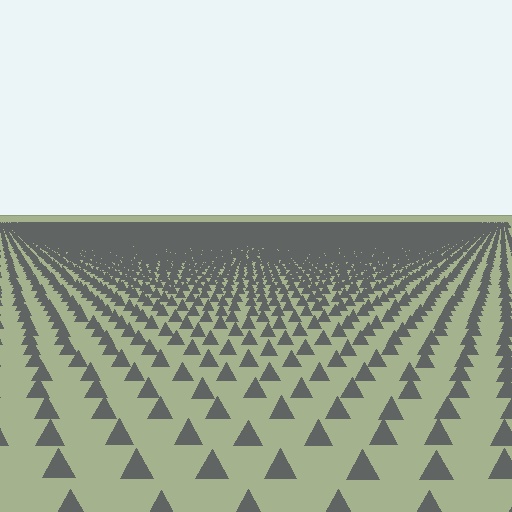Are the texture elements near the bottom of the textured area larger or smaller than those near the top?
Larger. Near the bottom, elements are closer to the viewer and appear at a bigger on-screen size.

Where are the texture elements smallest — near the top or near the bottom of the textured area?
Near the top.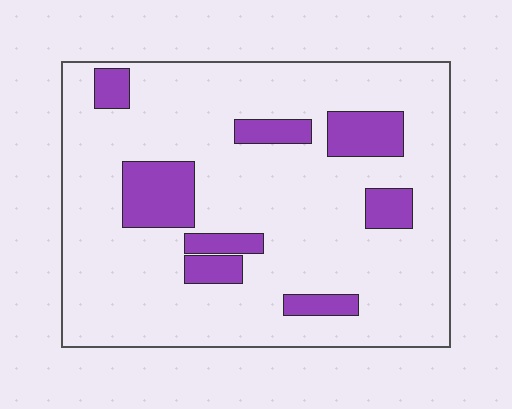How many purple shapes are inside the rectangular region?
8.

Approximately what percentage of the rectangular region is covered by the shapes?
Approximately 15%.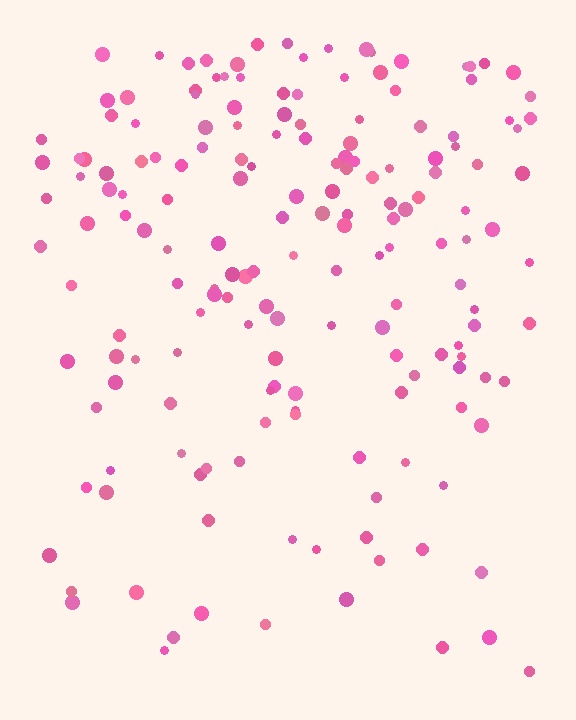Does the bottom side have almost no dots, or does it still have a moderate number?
Still a moderate number, just noticeably fewer than the top.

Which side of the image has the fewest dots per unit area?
The bottom.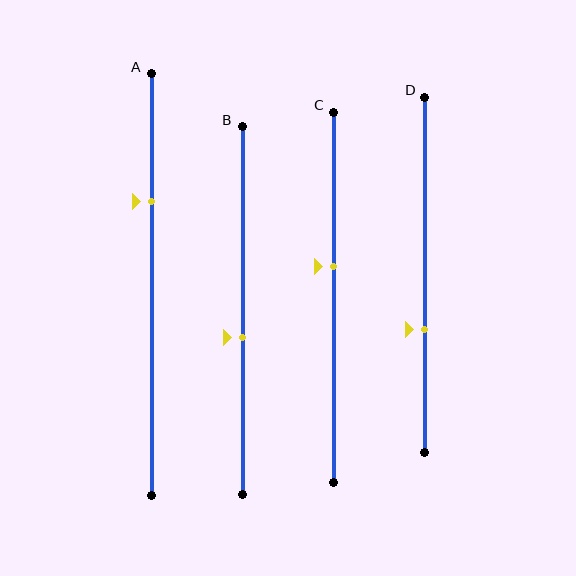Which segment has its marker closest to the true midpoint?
Segment B has its marker closest to the true midpoint.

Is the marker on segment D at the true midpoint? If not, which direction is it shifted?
No, the marker on segment D is shifted downward by about 15% of the segment length.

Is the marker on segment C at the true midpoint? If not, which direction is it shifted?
No, the marker on segment C is shifted upward by about 8% of the segment length.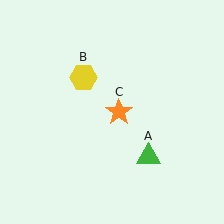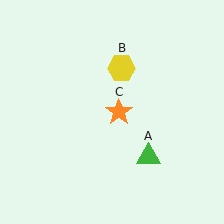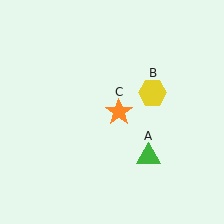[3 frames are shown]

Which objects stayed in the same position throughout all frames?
Green triangle (object A) and orange star (object C) remained stationary.